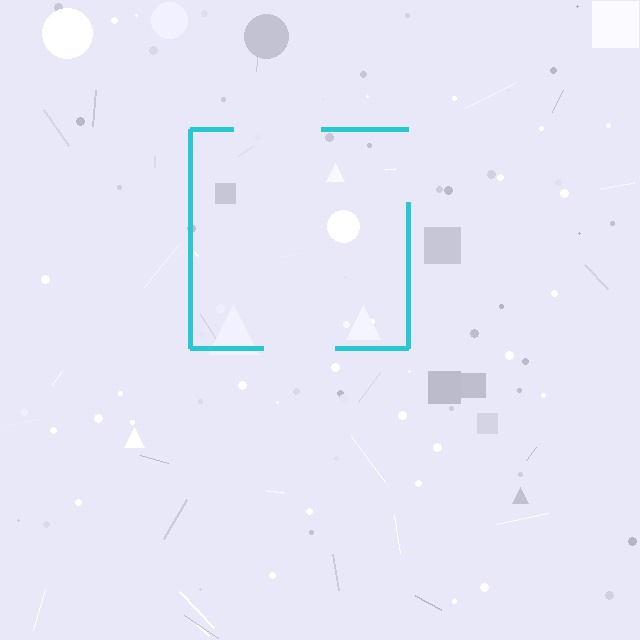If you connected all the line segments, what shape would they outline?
They would outline a square.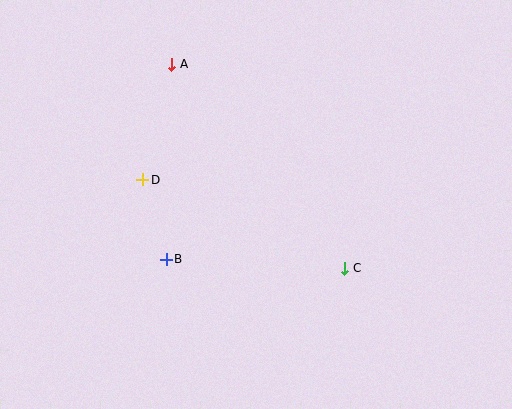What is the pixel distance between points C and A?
The distance between C and A is 268 pixels.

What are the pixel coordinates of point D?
Point D is at (143, 180).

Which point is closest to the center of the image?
Point B at (166, 259) is closest to the center.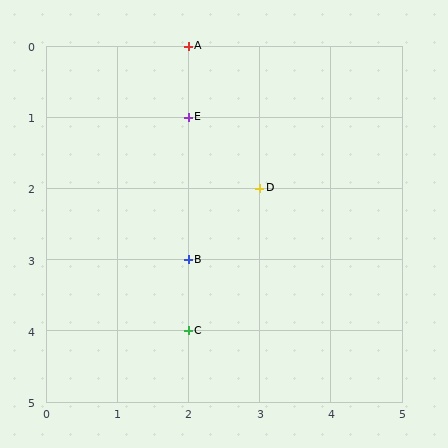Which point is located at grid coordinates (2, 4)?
Point C is at (2, 4).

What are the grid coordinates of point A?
Point A is at grid coordinates (2, 0).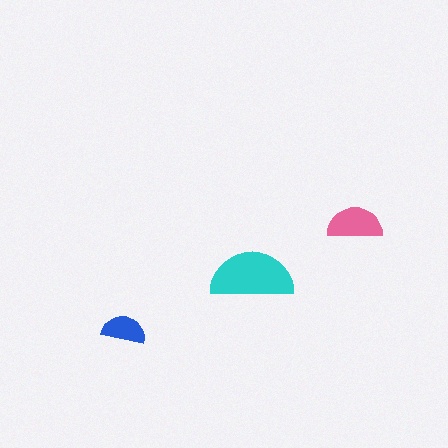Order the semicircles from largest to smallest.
the cyan one, the pink one, the blue one.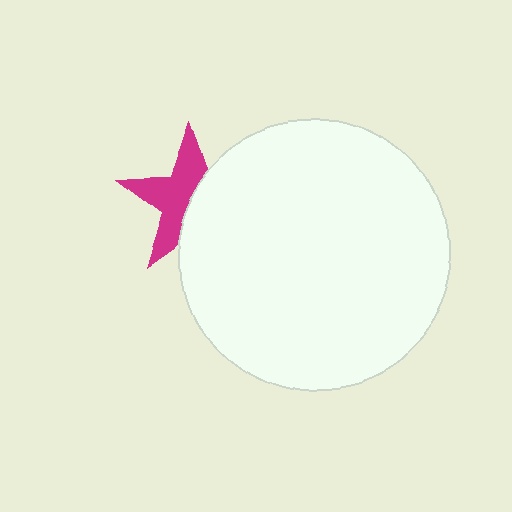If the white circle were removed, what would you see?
You would see the complete magenta star.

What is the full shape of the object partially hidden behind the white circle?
The partially hidden object is a magenta star.